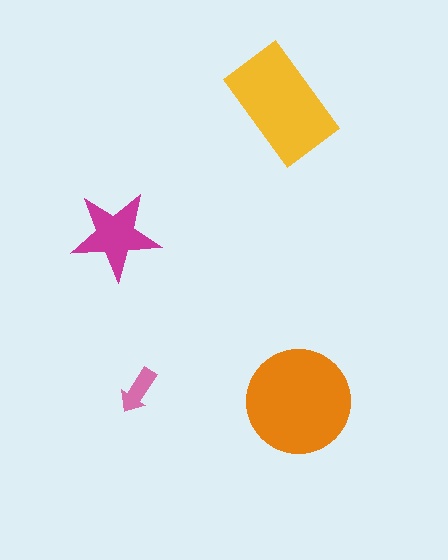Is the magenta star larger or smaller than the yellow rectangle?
Smaller.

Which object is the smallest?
The pink arrow.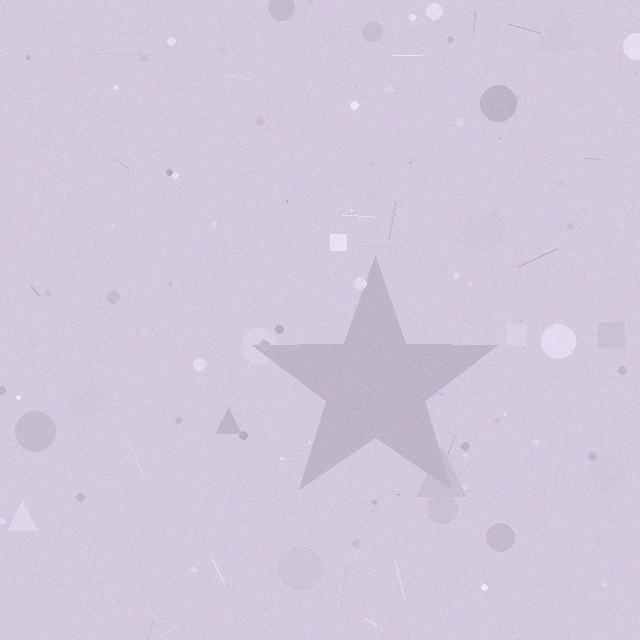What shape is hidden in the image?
A star is hidden in the image.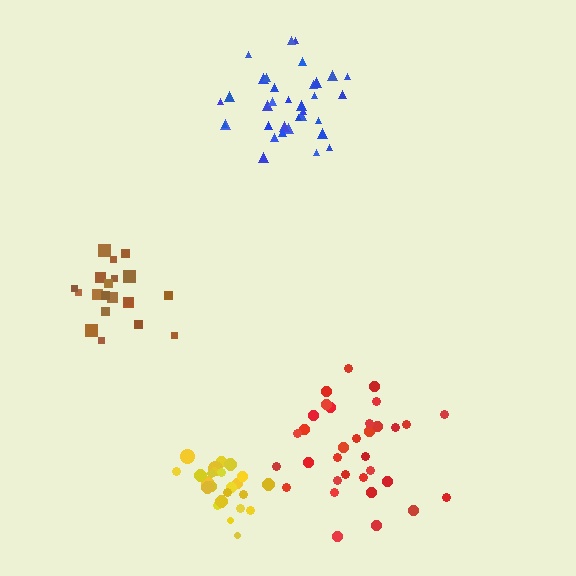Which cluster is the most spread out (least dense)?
Red.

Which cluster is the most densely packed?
Yellow.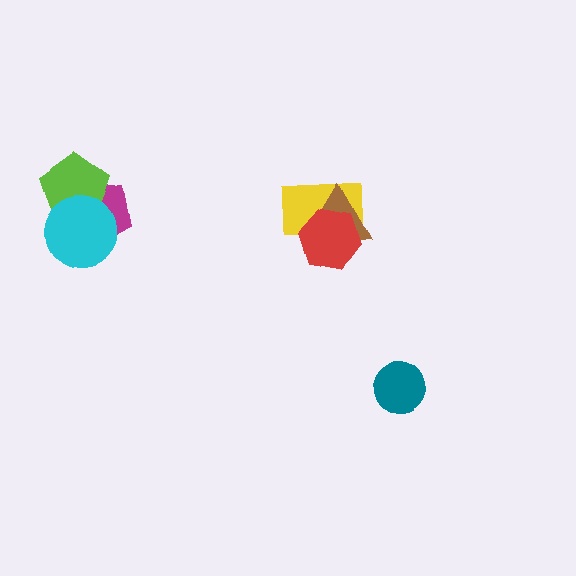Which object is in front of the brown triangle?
The red hexagon is in front of the brown triangle.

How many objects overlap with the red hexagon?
2 objects overlap with the red hexagon.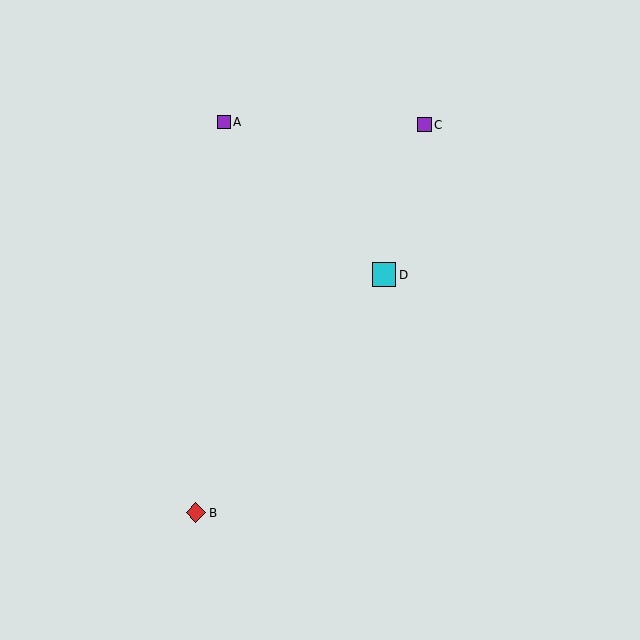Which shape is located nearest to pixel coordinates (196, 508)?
The red diamond (labeled B) at (196, 513) is nearest to that location.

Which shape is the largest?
The cyan square (labeled D) is the largest.